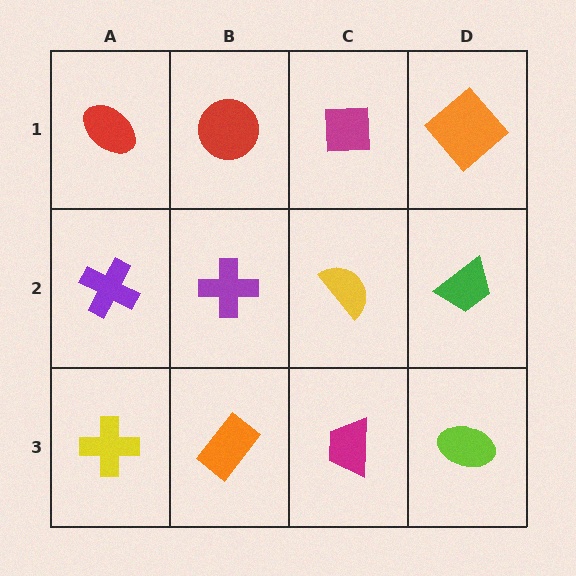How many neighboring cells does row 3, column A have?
2.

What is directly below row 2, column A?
A yellow cross.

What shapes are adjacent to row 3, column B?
A purple cross (row 2, column B), a yellow cross (row 3, column A), a magenta trapezoid (row 3, column C).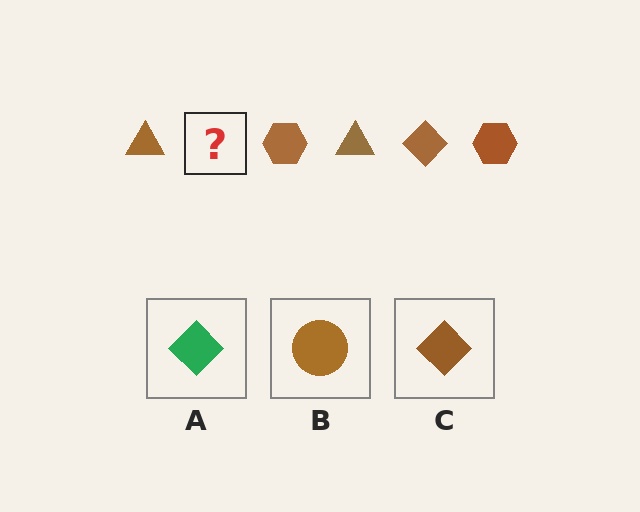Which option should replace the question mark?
Option C.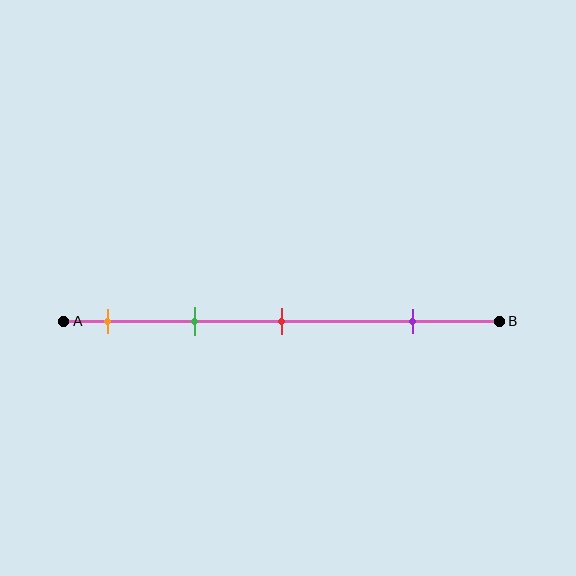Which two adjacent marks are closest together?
The orange and green marks are the closest adjacent pair.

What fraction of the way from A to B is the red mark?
The red mark is approximately 50% (0.5) of the way from A to B.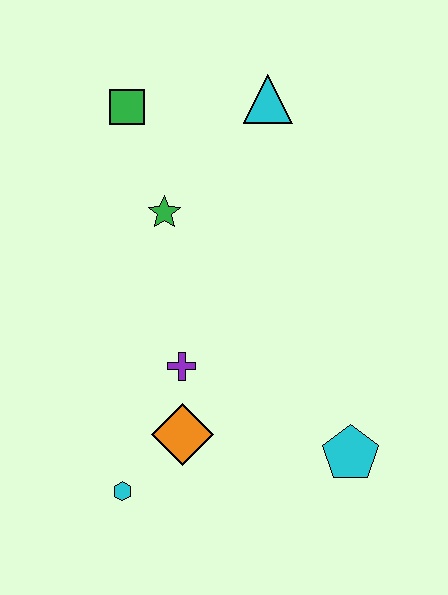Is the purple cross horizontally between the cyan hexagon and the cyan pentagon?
Yes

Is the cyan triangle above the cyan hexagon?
Yes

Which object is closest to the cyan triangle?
The green square is closest to the cyan triangle.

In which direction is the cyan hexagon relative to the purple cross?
The cyan hexagon is below the purple cross.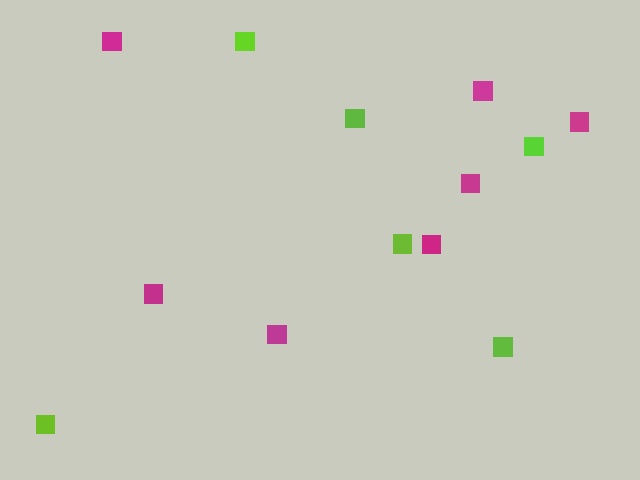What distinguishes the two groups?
There are 2 groups: one group of magenta squares (7) and one group of lime squares (6).